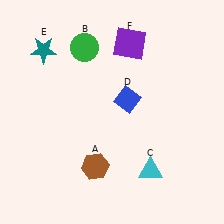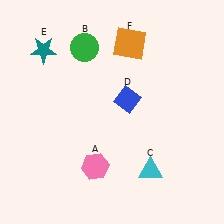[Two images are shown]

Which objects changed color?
A changed from brown to pink. F changed from purple to orange.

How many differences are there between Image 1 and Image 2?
There are 2 differences between the two images.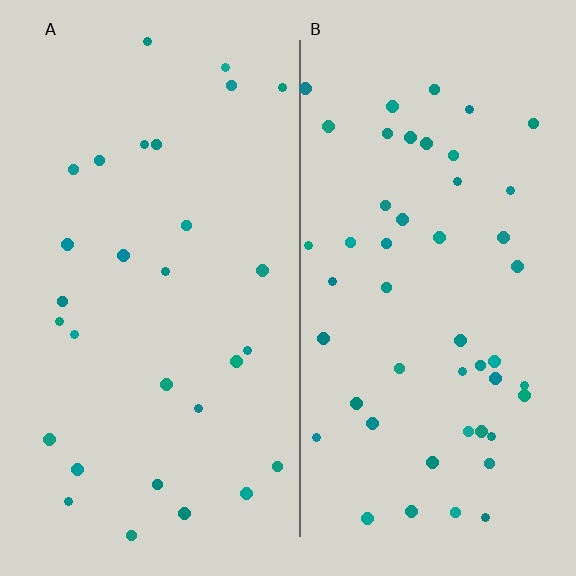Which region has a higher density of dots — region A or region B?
B (the right).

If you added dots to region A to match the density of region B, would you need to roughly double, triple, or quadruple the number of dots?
Approximately double.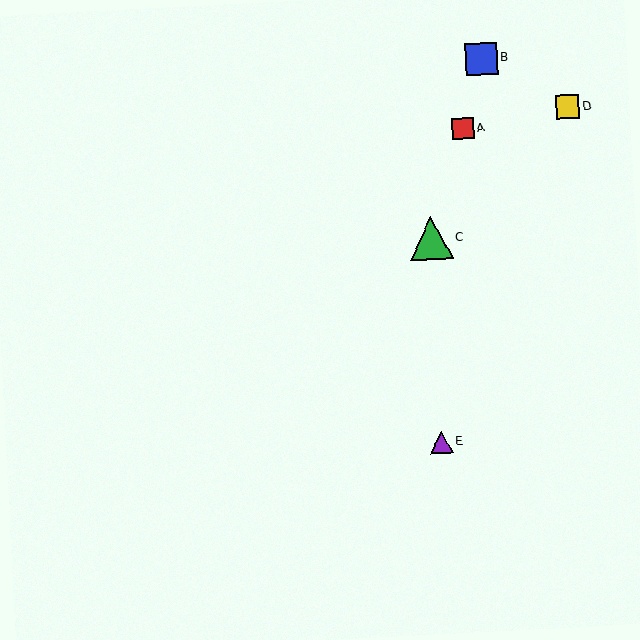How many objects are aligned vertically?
2 objects (C, E) are aligned vertically.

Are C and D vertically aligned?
No, C is at x≈431 and D is at x≈568.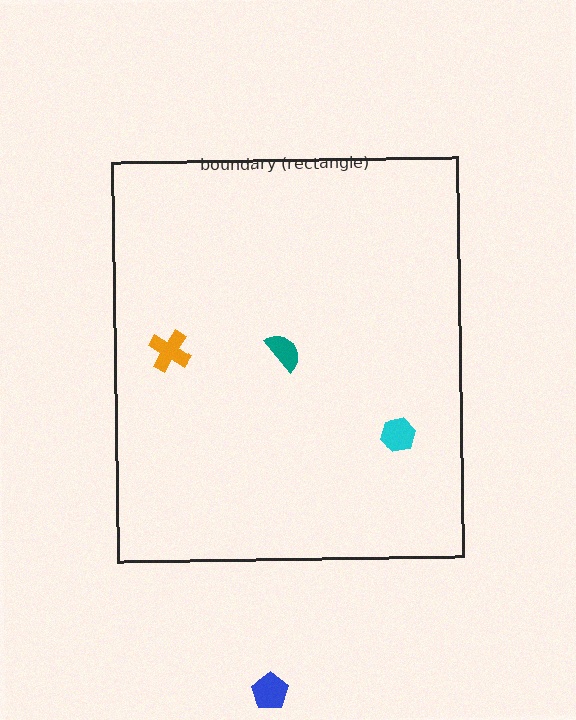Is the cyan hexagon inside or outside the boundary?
Inside.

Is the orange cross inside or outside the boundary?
Inside.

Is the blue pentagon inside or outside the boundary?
Outside.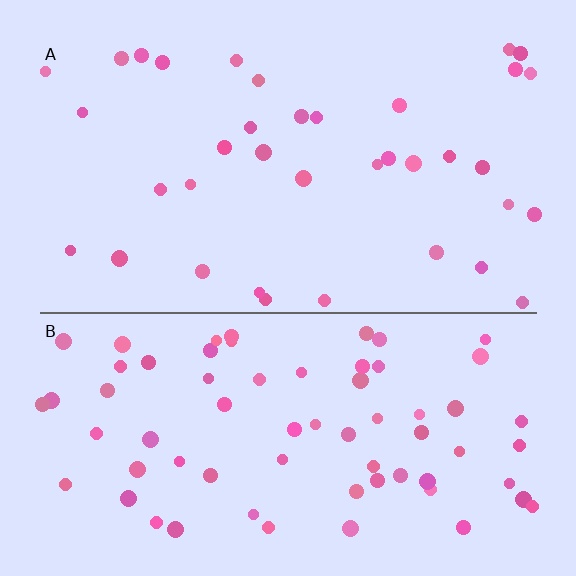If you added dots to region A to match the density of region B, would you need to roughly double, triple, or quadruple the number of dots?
Approximately double.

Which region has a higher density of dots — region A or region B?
B (the bottom).